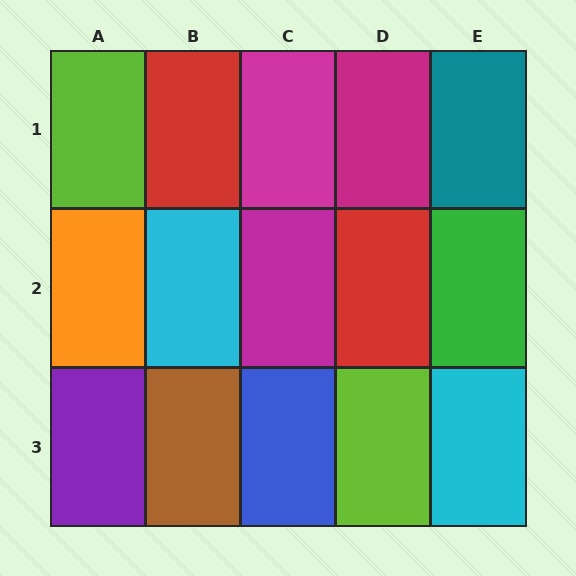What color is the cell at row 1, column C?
Magenta.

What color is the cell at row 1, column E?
Teal.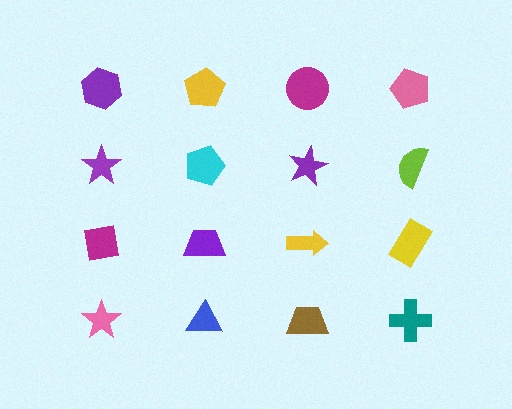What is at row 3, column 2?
A purple trapezoid.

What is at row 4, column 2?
A blue triangle.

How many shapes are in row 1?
4 shapes.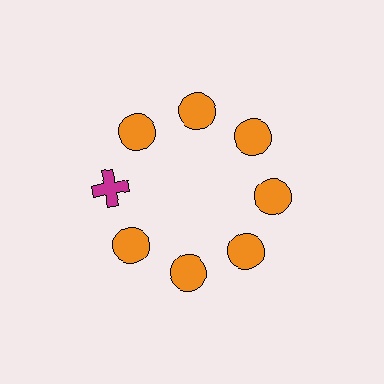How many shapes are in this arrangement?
There are 8 shapes arranged in a ring pattern.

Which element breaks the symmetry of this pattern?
The magenta cross at roughly the 9 o'clock position breaks the symmetry. All other shapes are orange circles.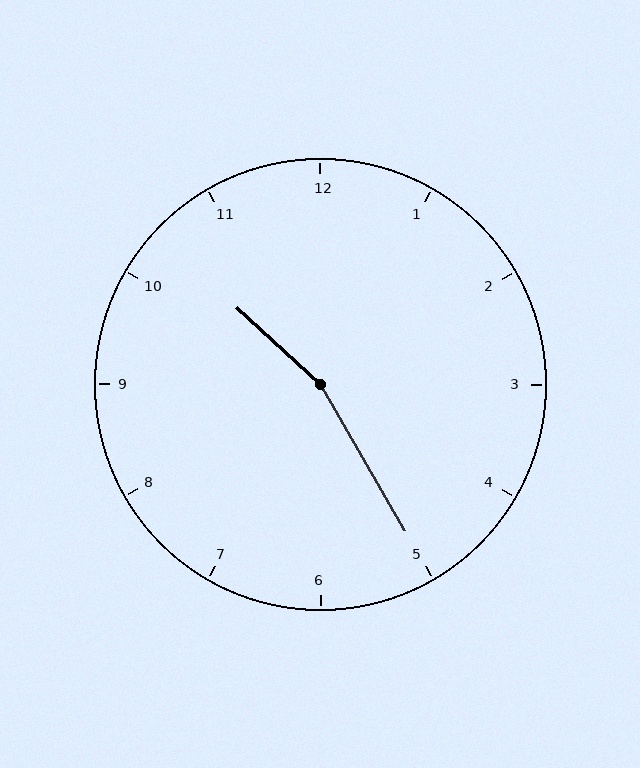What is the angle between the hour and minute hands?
Approximately 162 degrees.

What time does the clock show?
10:25.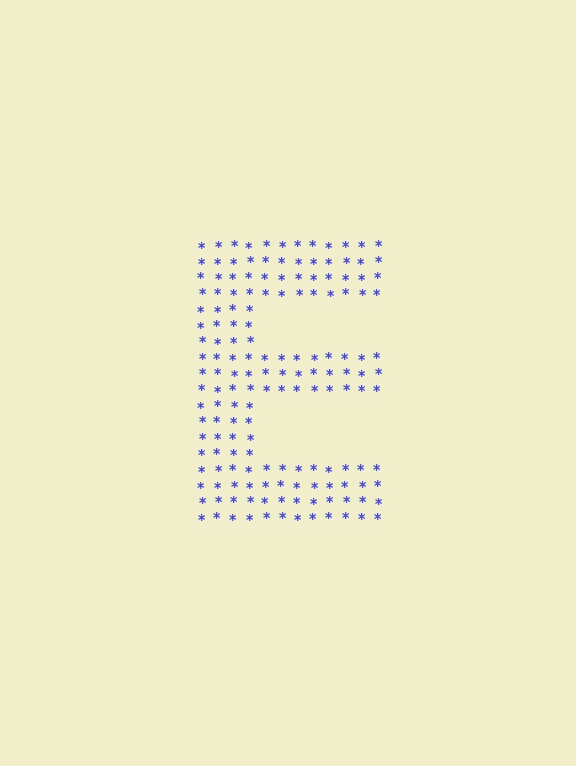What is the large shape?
The large shape is the letter E.